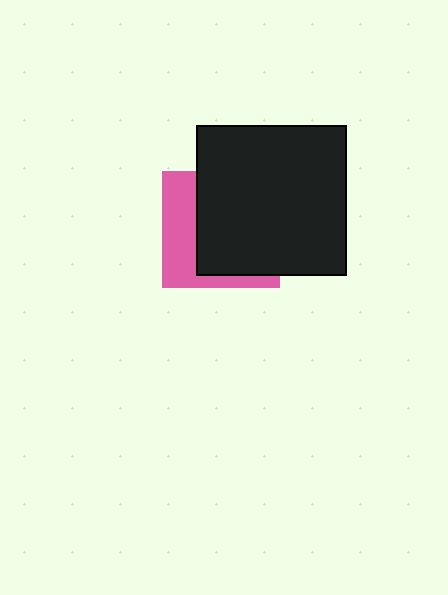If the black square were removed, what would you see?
You would see the complete pink square.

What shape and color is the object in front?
The object in front is a black square.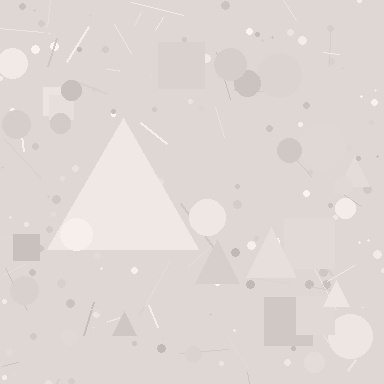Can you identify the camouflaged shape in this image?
The camouflaged shape is a triangle.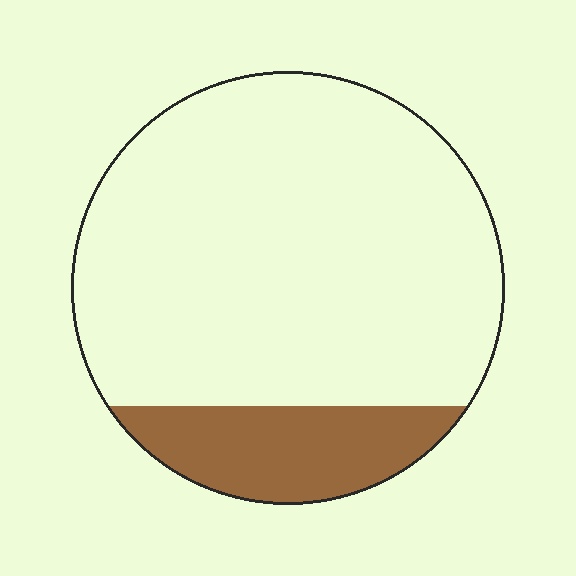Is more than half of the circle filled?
No.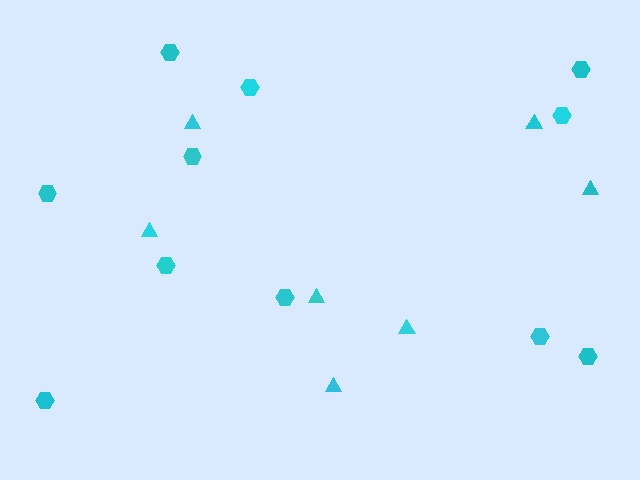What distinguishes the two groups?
There are 2 groups: one group of triangles (7) and one group of hexagons (11).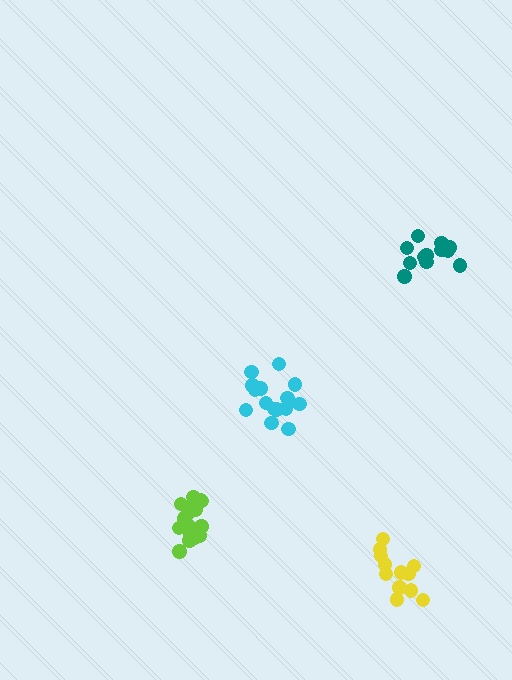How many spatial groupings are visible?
There are 4 spatial groupings.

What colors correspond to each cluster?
The clusters are colored: cyan, teal, lime, yellow.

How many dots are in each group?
Group 1: 15 dots, Group 2: 12 dots, Group 3: 17 dots, Group 4: 13 dots (57 total).